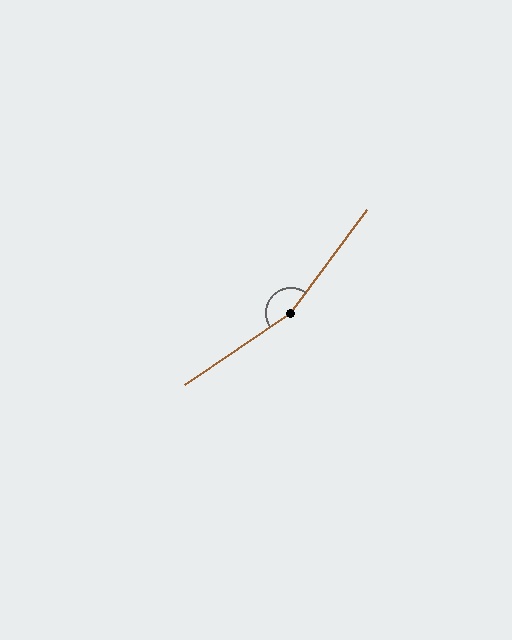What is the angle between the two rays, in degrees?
Approximately 161 degrees.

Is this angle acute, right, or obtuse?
It is obtuse.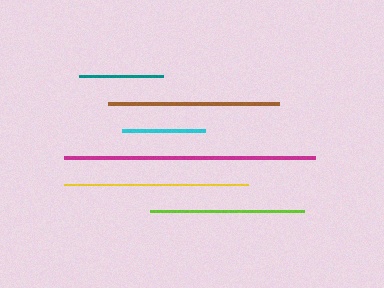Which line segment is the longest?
The magenta line is the longest at approximately 251 pixels.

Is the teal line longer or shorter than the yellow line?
The yellow line is longer than the teal line.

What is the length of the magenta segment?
The magenta segment is approximately 251 pixels long.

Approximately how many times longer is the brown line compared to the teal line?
The brown line is approximately 2.0 times the length of the teal line.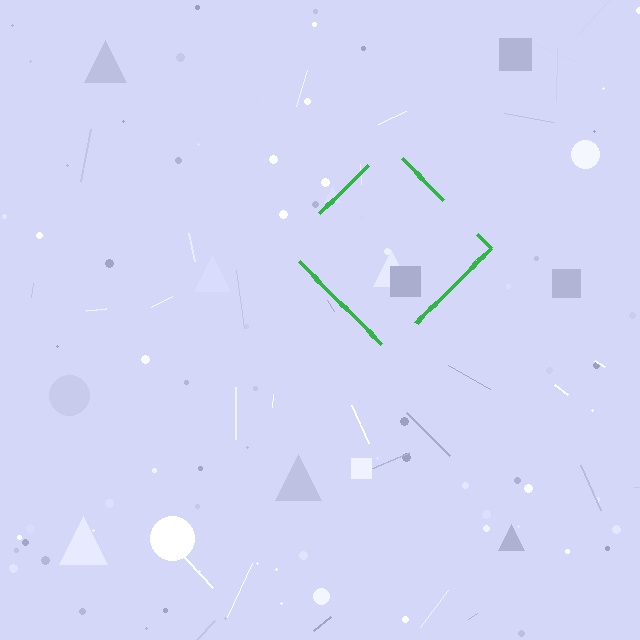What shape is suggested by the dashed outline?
The dashed outline suggests a diamond.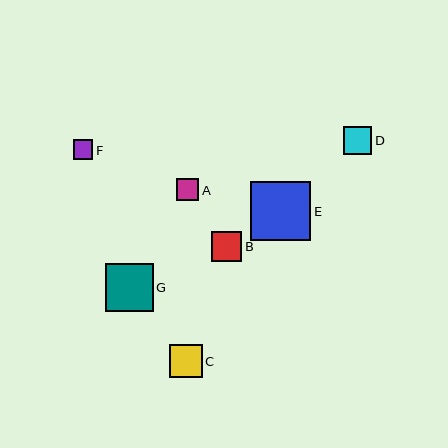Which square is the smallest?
Square F is the smallest with a size of approximately 20 pixels.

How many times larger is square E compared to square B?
Square E is approximately 2.0 times the size of square B.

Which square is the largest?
Square E is the largest with a size of approximately 60 pixels.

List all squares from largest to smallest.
From largest to smallest: E, G, C, B, D, A, F.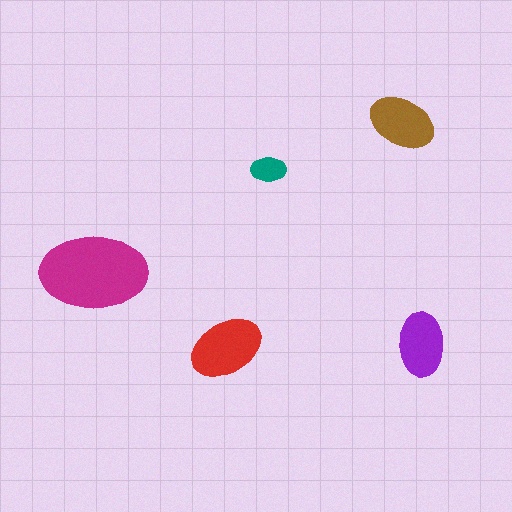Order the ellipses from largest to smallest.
the magenta one, the red one, the brown one, the purple one, the teal one.